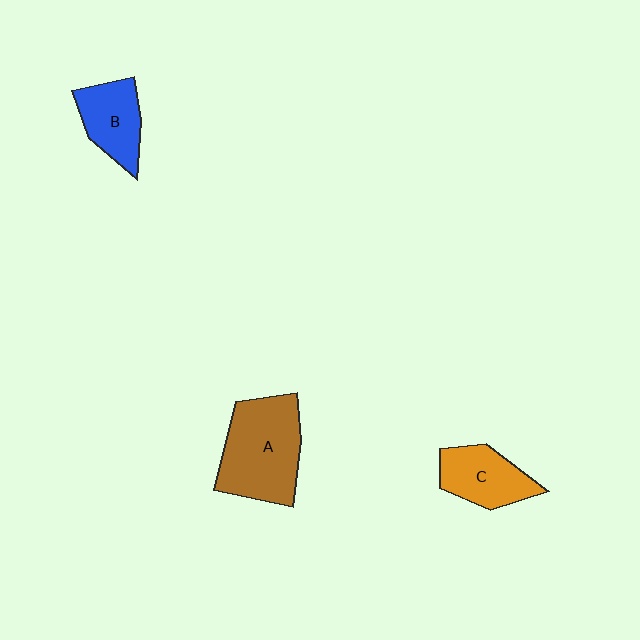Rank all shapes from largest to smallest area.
From largest to smallest: A (brown), C (orange), B (blue).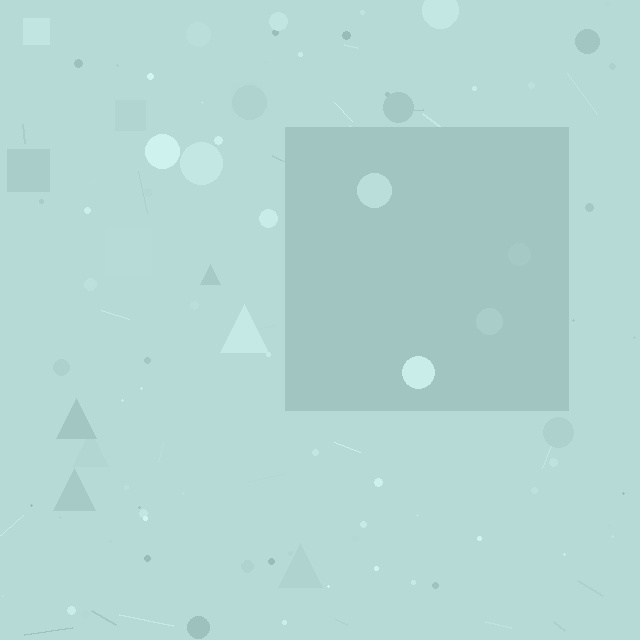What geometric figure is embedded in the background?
A square is embedded in the background.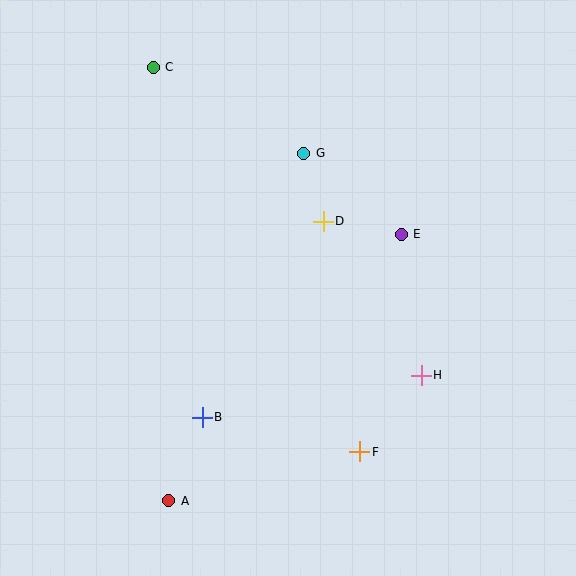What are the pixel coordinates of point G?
Point G is at (304, 153).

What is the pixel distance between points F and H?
The distance between F and H is 98 pixels.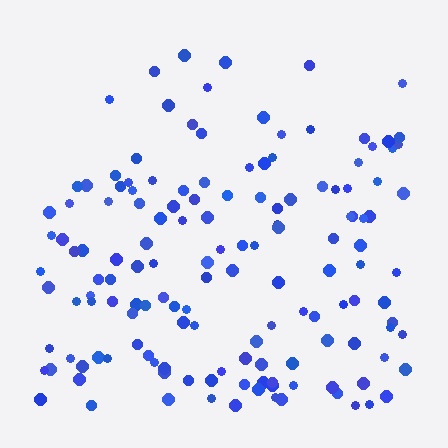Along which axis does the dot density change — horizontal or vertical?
Vertical.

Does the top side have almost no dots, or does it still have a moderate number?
Still a moderate number, just noticeably fewer than the bottom.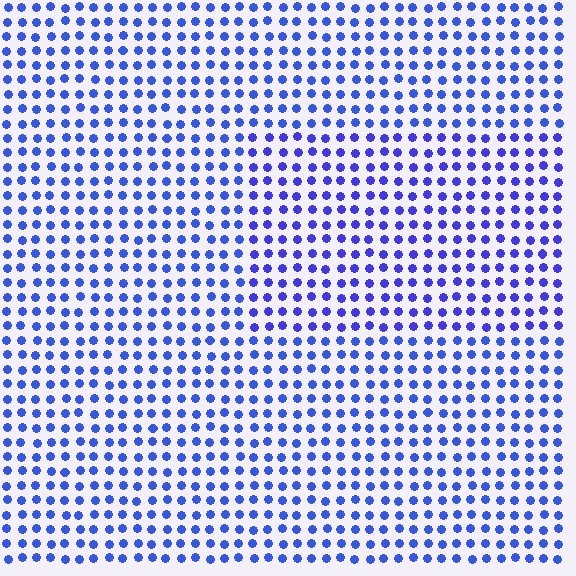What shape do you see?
I see a rectangle.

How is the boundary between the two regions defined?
The boundary is defined purely by a slight shift in hue (about 16 degrees). Spacing, size, and orientation are identical on both sides.